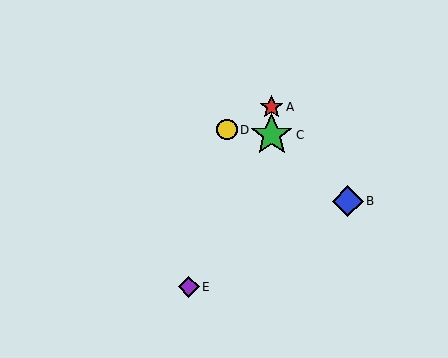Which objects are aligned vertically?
Objects A, C are aligned vertically.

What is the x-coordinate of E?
Object E is at x≈189.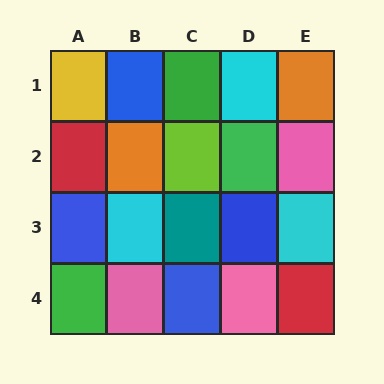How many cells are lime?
1 cell is lime.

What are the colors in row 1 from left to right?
Yellow, blue, green, cyan, orange.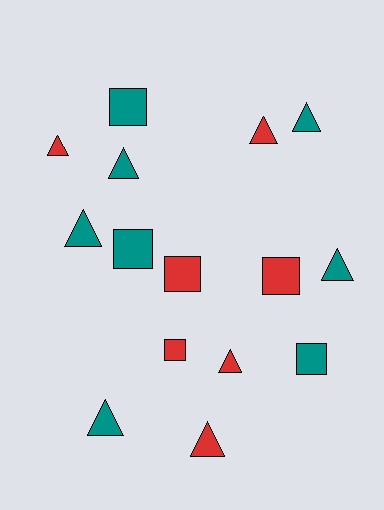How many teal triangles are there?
There are 5 teal triangles.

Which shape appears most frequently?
Triangle, with 9 objects.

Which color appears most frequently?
Teal, with 8 objects.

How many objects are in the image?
There are 15 objects.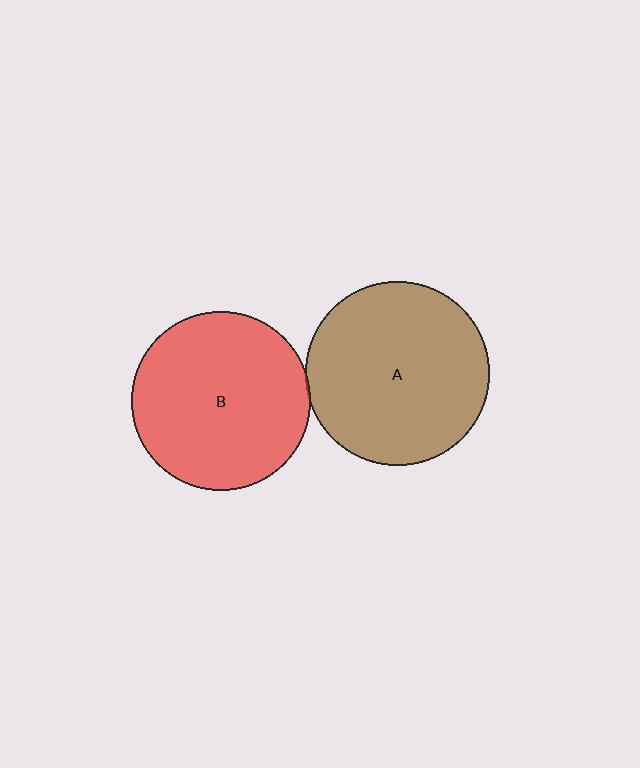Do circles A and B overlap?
Yes.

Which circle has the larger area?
Circle A (brown).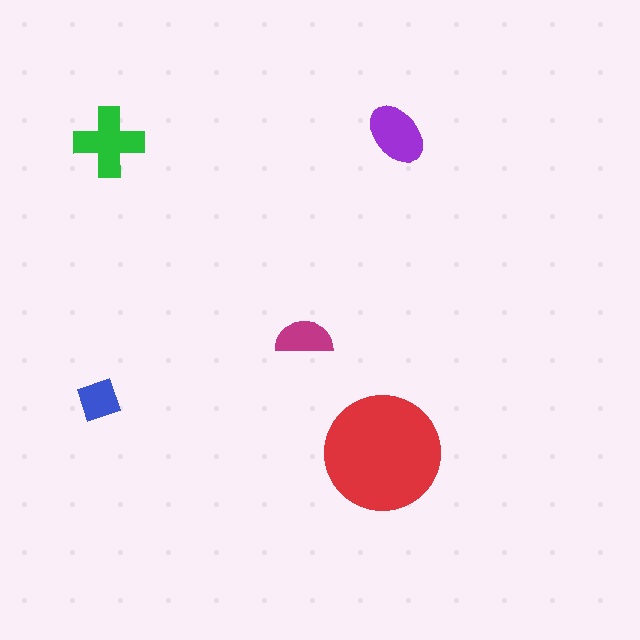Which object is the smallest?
The blue diamond.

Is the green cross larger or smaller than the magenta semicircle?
Larger.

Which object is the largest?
The red circle.